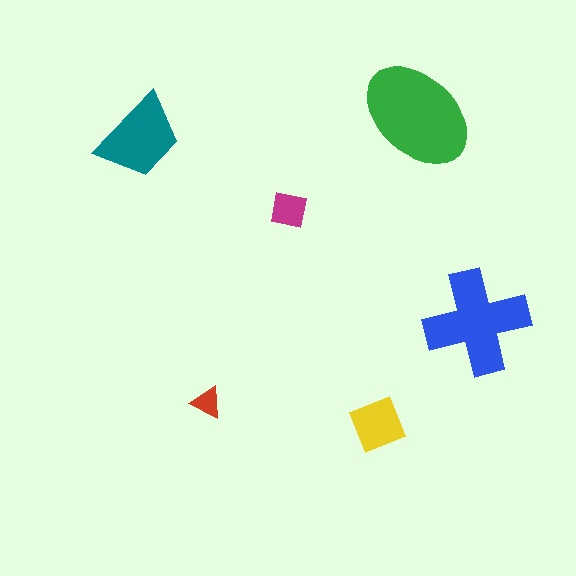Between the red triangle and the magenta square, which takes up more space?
The magenta square.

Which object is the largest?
The green ellipse.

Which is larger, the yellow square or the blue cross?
The blue cross.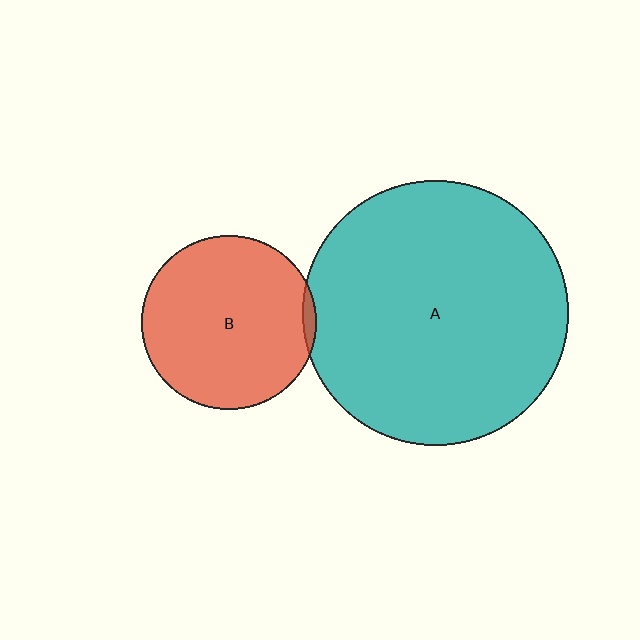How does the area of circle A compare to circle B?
Approximately 2.3 times.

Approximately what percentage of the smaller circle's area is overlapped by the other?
Approximately 5%.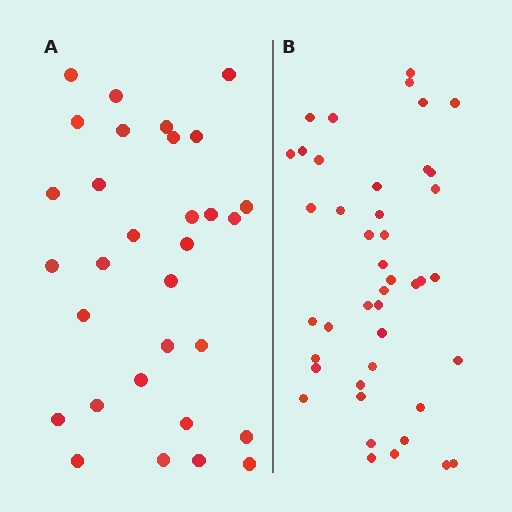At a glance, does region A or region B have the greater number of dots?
Region B (the right region) has more dots.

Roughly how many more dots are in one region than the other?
Region B has roughly 12 or so more dots than region A.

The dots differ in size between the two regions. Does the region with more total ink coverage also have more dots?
No. Region A has more total ink coverage because its dots are larger, but region B actually contains more individual dots. Total area can be misleading — the number of items is what matters here.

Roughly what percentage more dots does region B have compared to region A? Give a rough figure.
About 40% more.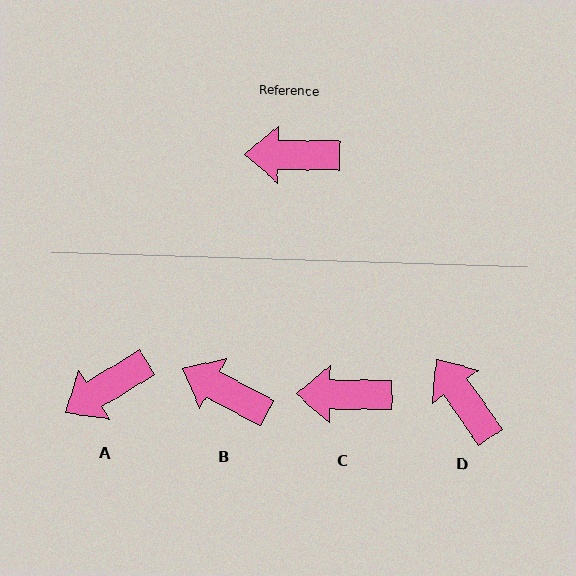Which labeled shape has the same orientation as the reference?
C.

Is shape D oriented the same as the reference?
No, it is off by about 54 degrees.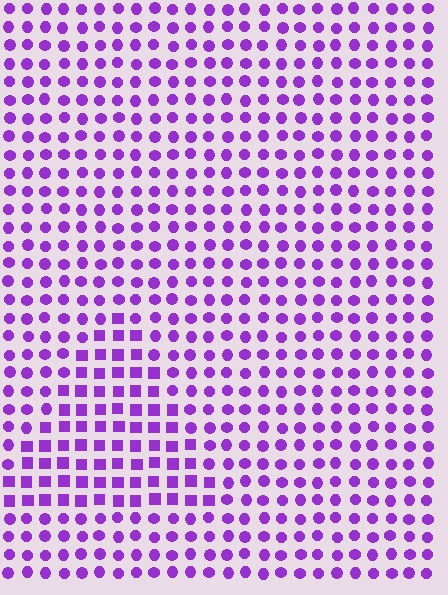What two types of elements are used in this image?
The image uses squares inside the triangle region and circles outside it.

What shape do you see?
I see a triangle.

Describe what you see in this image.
The image is filled with small purple elements arranged in a uniform grid. A triangle-shaped region contains squares, while the surrounding area contains circles. The boundary is defined purely by the change in element shape.